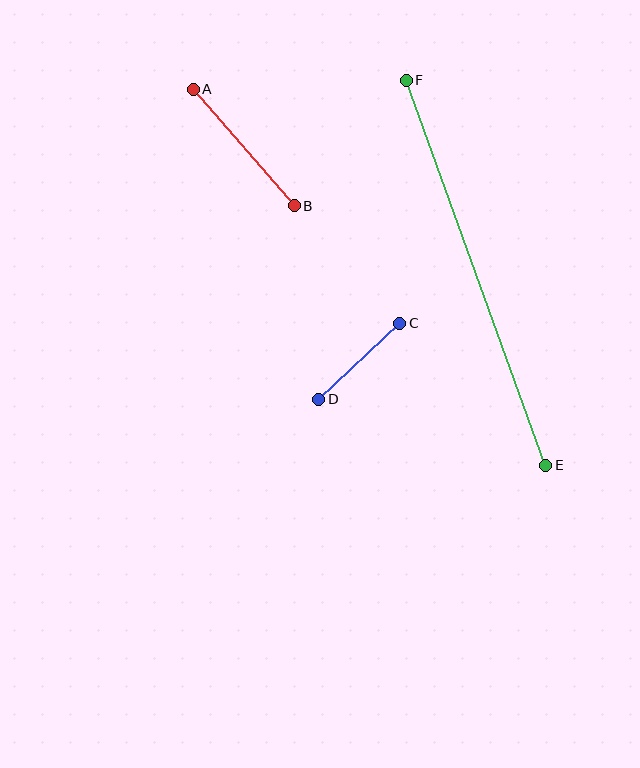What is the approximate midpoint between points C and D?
The midpoint is at approximately (359, 361) pixels.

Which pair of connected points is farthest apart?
Points E and F are farthest apart.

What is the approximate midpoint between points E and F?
The midpoint is at approximately (476, 273) pixels.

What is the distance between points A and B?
The distance is approximately 154 pixels.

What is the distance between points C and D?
The distance is approximately 111 pixels.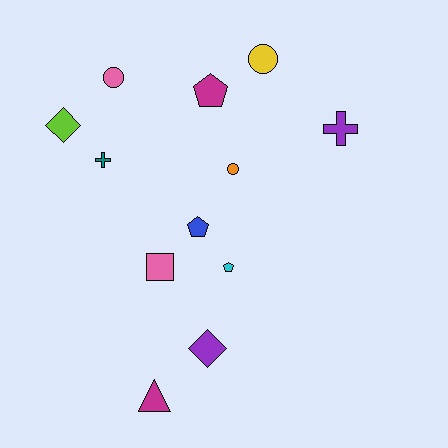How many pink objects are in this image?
There are 2 pink objects.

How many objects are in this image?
There are 12 objects.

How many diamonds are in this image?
There are 2 diamonds.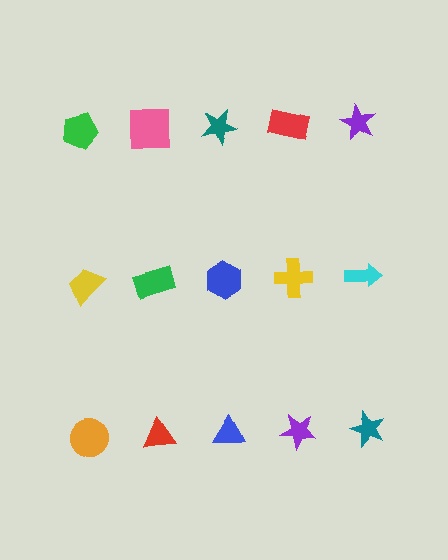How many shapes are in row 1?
5 shapes.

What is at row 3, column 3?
A blue triangle.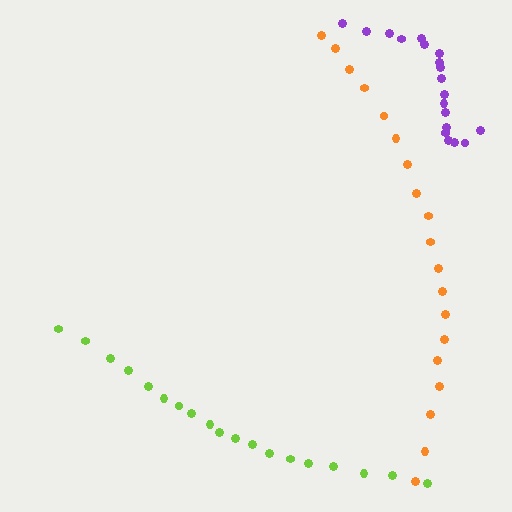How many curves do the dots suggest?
There are 3 distinct paths.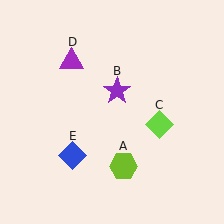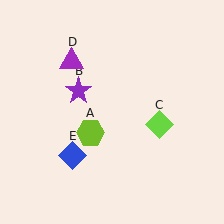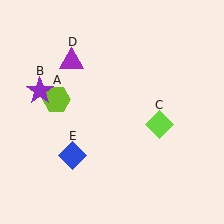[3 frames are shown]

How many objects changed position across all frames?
2 objects changed position: lime hexagon (object A), purple star (object B).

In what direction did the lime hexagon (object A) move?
The lime hexagon (object A) moved up and to the left.